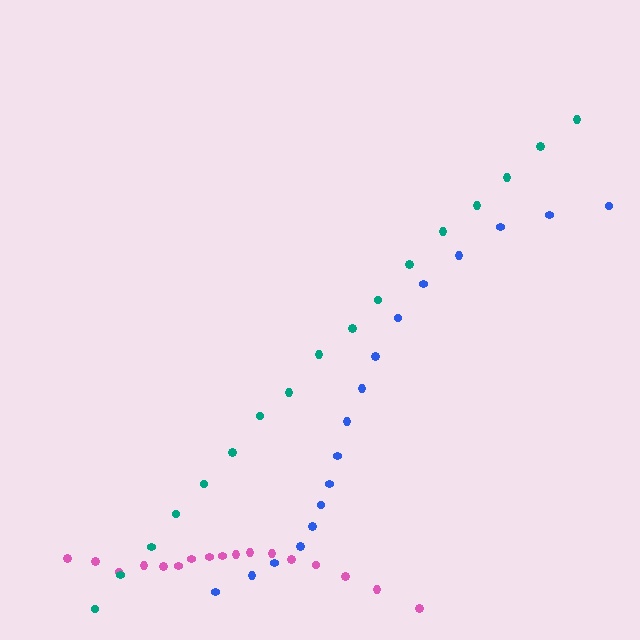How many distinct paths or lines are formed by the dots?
There are 3 distinct paths.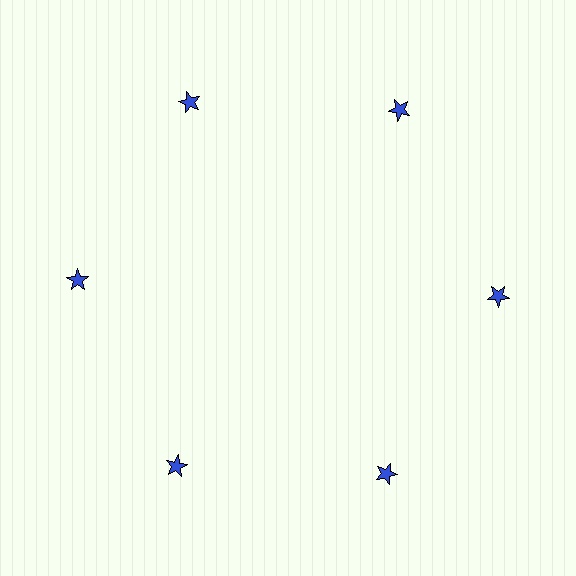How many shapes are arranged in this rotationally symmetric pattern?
There are 6 shapes, arranged in 6 groups of 1.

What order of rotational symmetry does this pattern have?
This pattern has 6-fold rotational symmetry.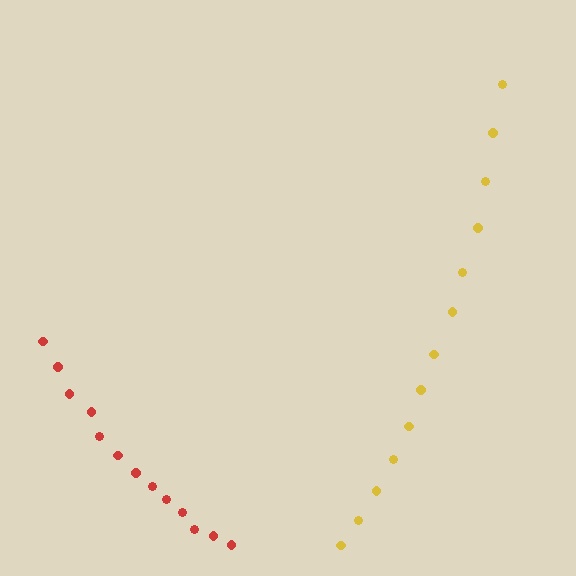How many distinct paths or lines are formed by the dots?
There are 2 distinct paths.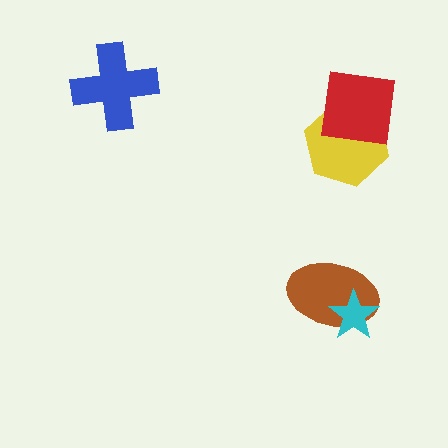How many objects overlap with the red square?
1 object overlaps with the red square.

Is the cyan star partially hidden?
No, no other shape covers it.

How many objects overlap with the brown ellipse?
1 object overlaps with the brown ellipse.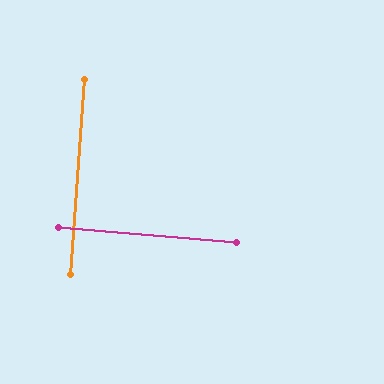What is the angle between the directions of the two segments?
Approximately 89 degrees.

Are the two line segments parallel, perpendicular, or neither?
Perpendicular — they meet at approximately 89°.